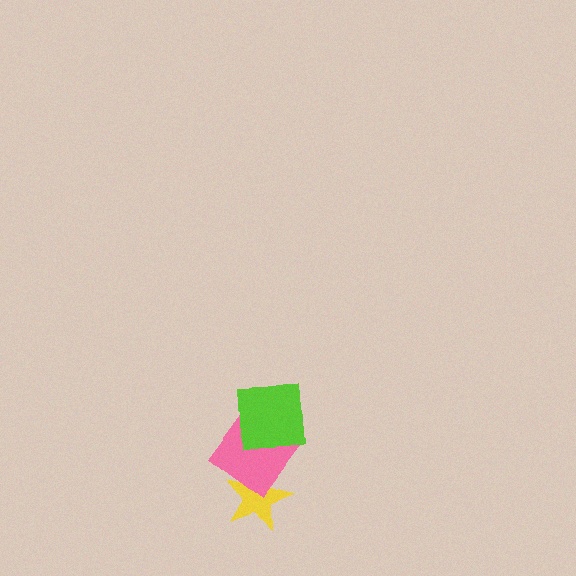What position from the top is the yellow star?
The yellow star is 3rd from the top.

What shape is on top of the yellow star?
The pink diamond is on top of the yellow star.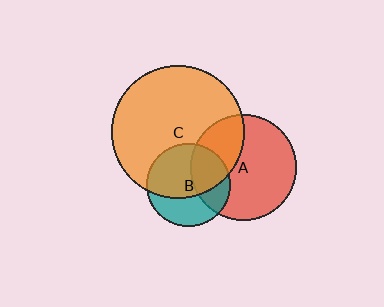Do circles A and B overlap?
Yes.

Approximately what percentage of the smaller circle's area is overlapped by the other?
Approximately 35%.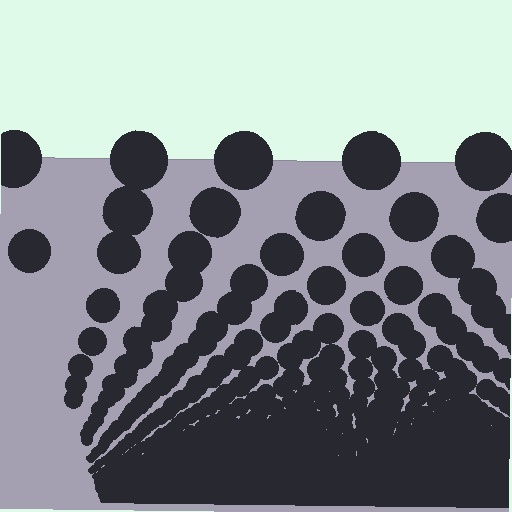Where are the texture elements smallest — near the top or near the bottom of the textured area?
Near the bottom.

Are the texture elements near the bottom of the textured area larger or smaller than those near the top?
Smaller. The gradient is inverted — elements near the bottom are smaller and denser.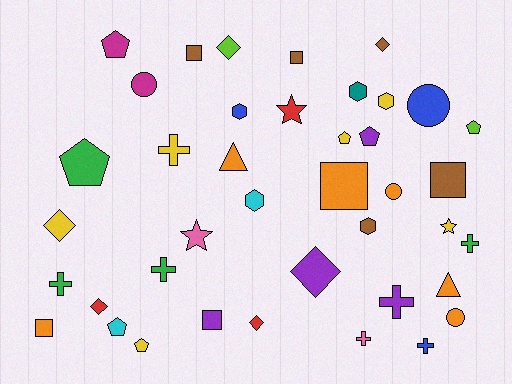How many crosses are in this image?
There are 7 crosses.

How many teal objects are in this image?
There is 1 teal object.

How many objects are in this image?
There are 40 objects.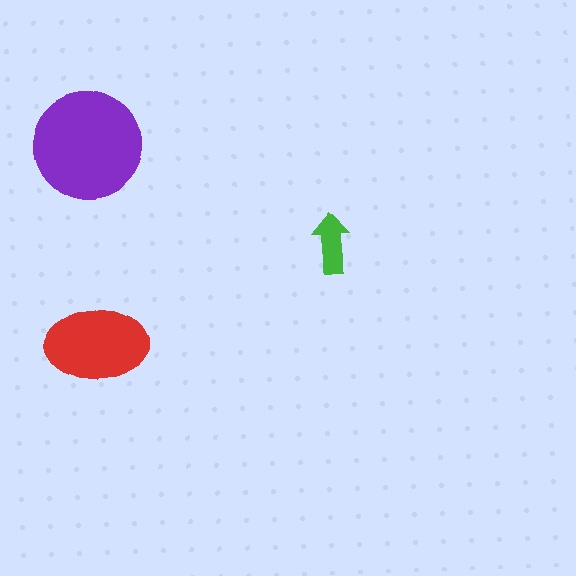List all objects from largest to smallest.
The purple circle, the red ellipse, the green arrow.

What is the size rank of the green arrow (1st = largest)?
3rd.